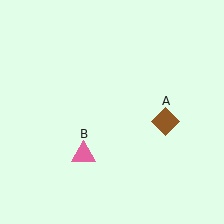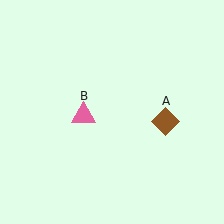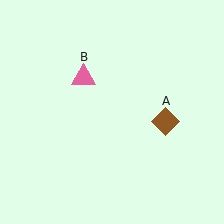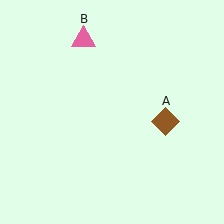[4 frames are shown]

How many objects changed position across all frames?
1 object changed position: pink triangle (object B).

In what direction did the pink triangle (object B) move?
The pink triangle (object B) moved up.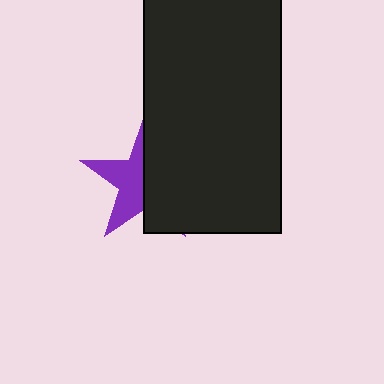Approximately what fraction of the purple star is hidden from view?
Roughly 53% of the purple star is hidden behind the black rectangle.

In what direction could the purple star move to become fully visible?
The purple star could move left. That would shift it out from behind the black rectangle entirely.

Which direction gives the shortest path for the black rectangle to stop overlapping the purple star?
Moving right gives the shortest separation.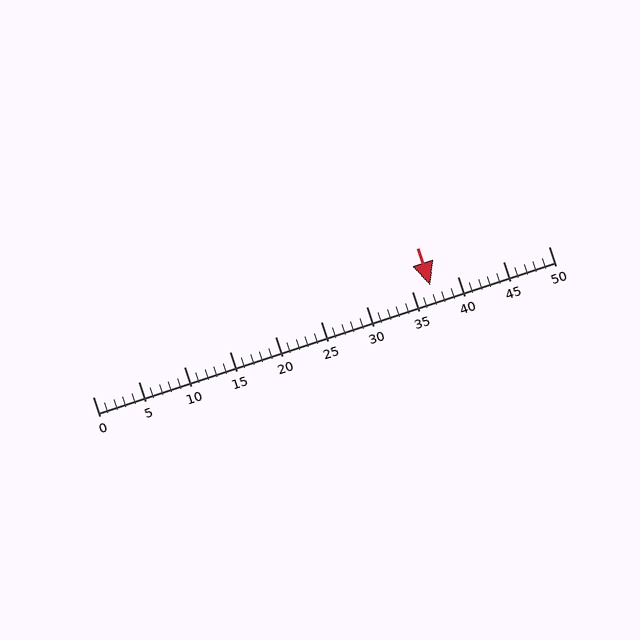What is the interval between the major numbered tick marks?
The major tick marks are spaced 5 units apart.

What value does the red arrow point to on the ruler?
The red arrow points to approximately 37.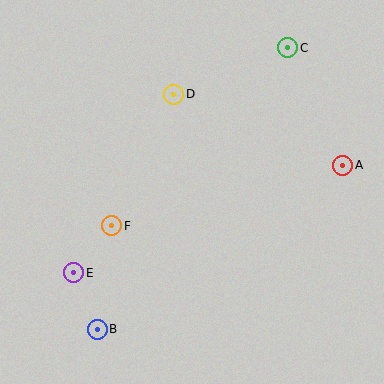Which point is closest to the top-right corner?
Point C is closest to the top-right corner.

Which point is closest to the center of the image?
Point F at (112, 226) is closest to the center.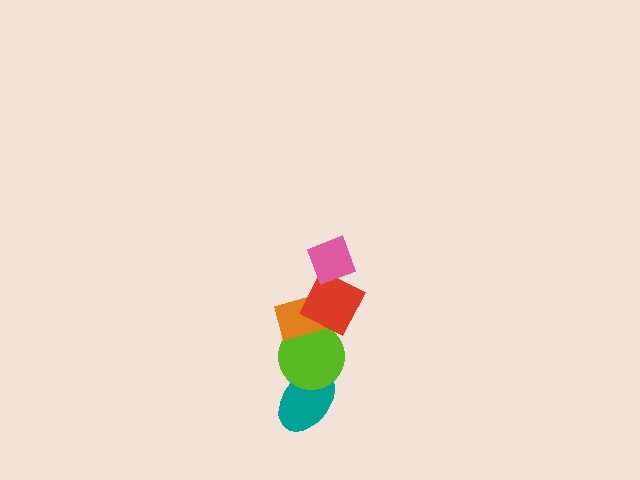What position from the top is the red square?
The red square is 2nd from the top.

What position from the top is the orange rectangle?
The orange rectangle is 3rd from the top.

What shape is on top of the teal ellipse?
The lime circle is on top of the teal ellipse.